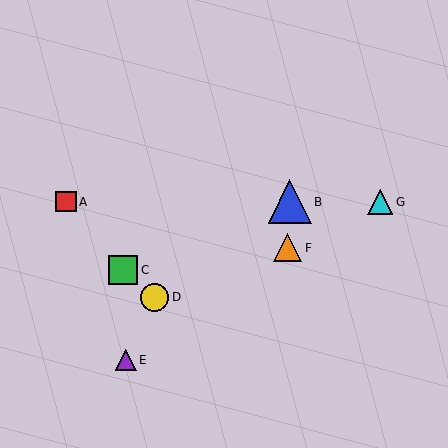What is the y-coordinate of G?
Object G is at y≈202.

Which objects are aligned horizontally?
Objects A, B, G are aligned horizontally.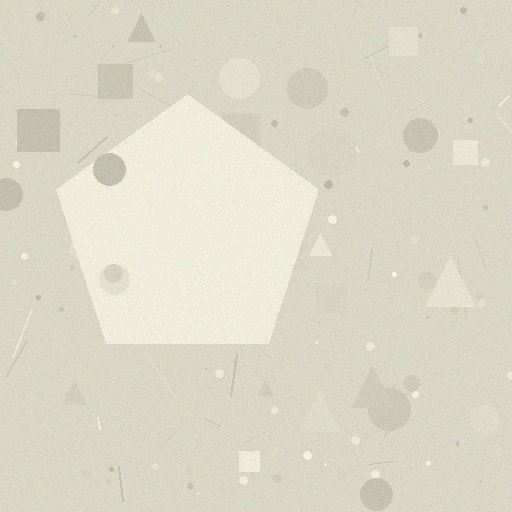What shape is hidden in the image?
A pentagon is hidden in the image.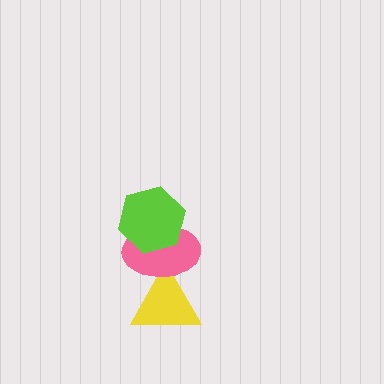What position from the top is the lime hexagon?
The lime hexagon is 1st from the top.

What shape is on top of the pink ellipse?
The lime hexagon is on top of the pink ellipse.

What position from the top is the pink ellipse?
The pink ellipse is 2nd from the top.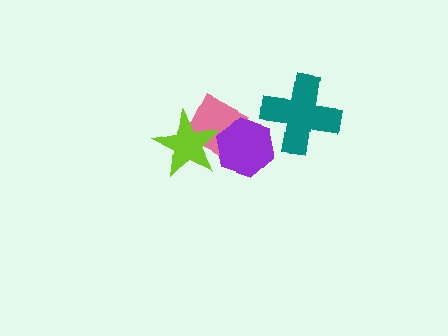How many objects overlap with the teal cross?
0 objects overlap with the teal cross.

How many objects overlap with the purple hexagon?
2 objects overlap with the purple hexagon.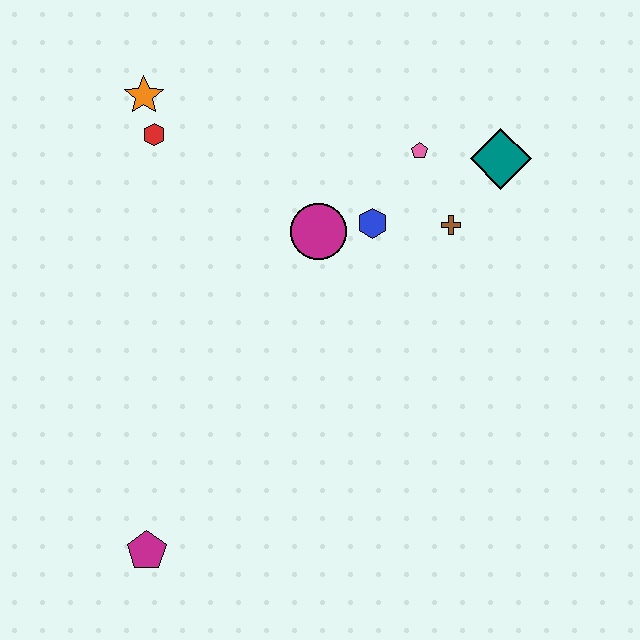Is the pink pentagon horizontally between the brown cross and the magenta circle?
Yes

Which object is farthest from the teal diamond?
The magenta pentagon is farthest from the teal diamond.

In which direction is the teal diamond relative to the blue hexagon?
The teal diamond is to the right of the blue hexagon.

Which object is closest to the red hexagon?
The orange star is closest to the red hexagon.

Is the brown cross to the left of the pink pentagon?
No